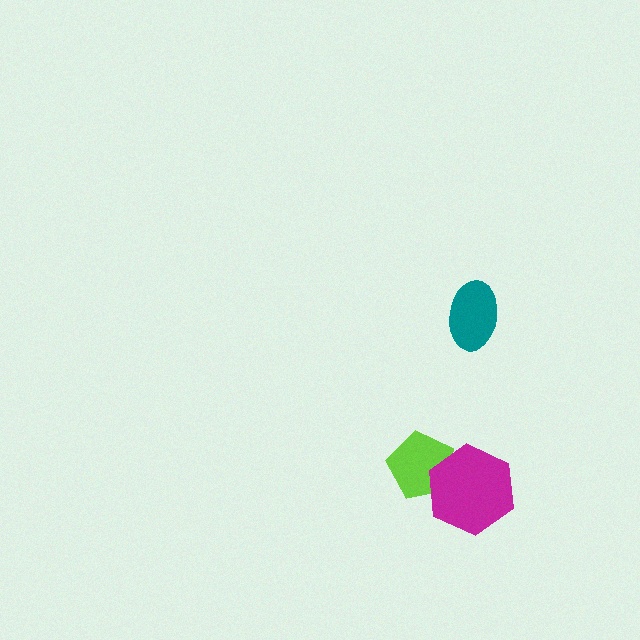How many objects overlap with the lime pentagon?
1 object overlaps with the lime pentagon.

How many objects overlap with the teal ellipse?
0 objects overlap with the teal ellipse.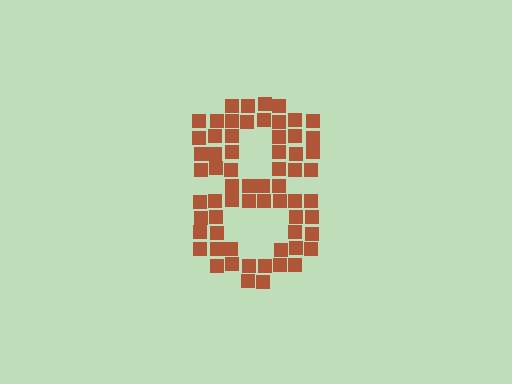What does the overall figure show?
The overall figure shows the digit 8.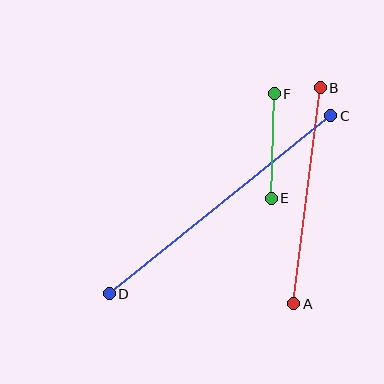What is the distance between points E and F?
The distance is approximately 105 pixels.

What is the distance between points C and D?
The distance is approximately 284 pixels.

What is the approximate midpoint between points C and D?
The midpoint is at approximately (220, 205) pixels.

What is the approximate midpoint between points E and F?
The midpoint is at approximately (273, 146) pixels.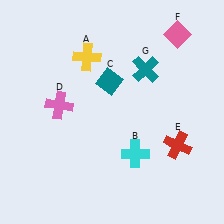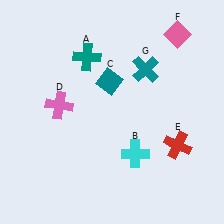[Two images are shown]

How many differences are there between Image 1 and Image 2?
There is 1 difference between the two images.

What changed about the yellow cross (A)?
In Image 1, A is yellow. In Image 2, it changed to teal.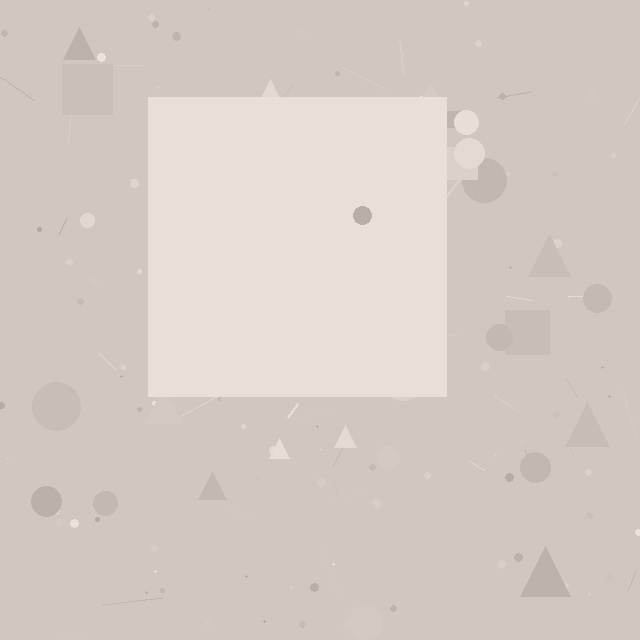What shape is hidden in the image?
A square is hidden in the image.